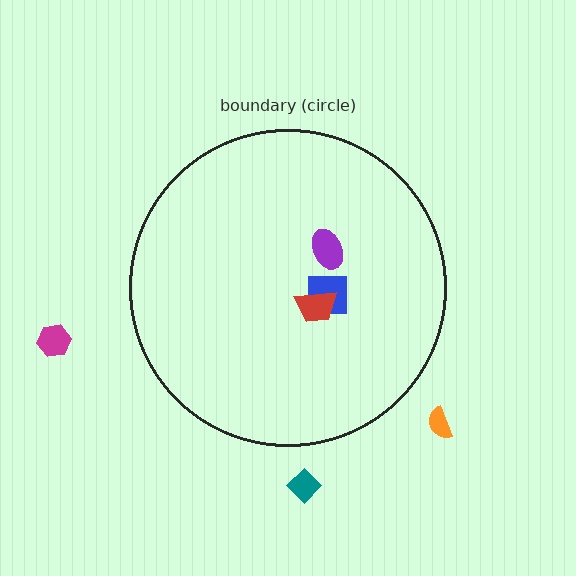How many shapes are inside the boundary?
3 inside, 3 outside.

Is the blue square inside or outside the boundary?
Inside.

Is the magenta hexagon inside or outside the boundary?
Outside.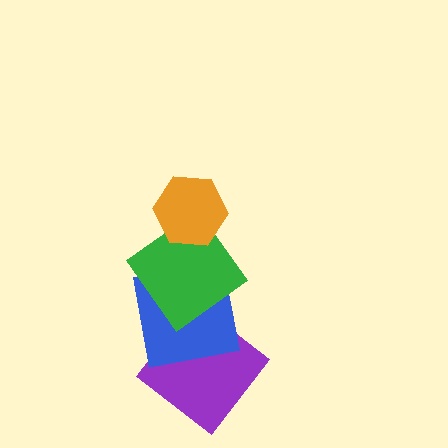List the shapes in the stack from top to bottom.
From top to bottom: the orange hexagon, the green diamond, the blue square, the purple diamond.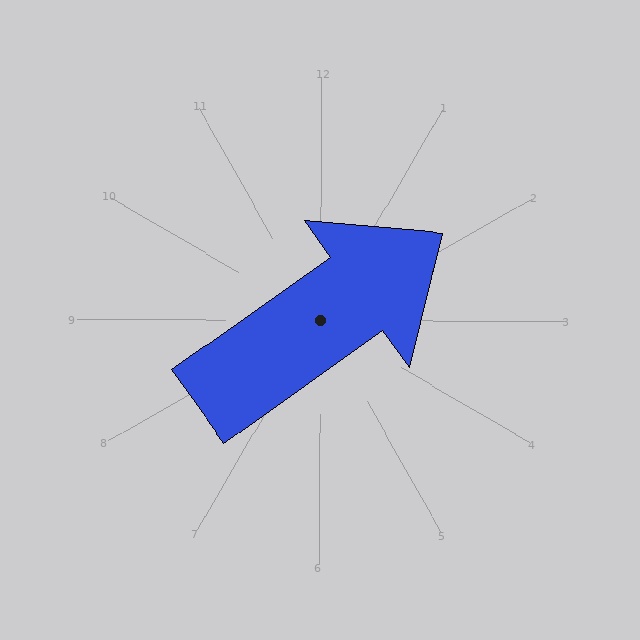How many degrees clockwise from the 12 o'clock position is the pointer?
Approximately 54 degrees.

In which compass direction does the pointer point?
Northeast.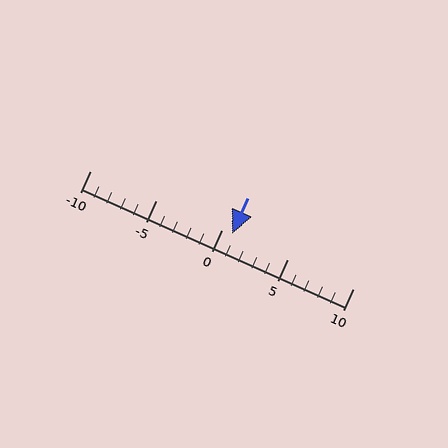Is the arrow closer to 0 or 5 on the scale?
The arrow is closer to 0.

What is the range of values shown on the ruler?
The ruler shows values from -10 to 10.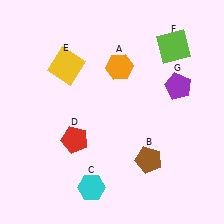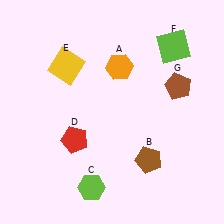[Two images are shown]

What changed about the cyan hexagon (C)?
In Image 1, C is cyan. In Image 2, it changed to lime.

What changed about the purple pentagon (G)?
In Image 1, G is purple. In Image 2, it changed to brown.